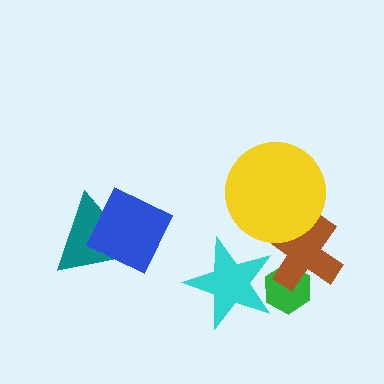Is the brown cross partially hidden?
Yes, it is partially covered by another shape.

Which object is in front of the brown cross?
The yellow circle is in front of the brown cross.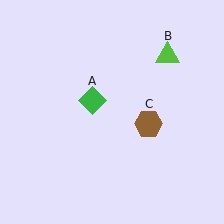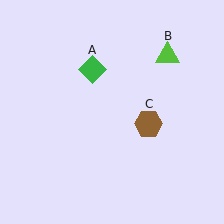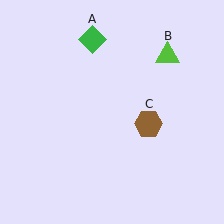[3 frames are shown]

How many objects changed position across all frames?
1 object changed position: green diamond (object A).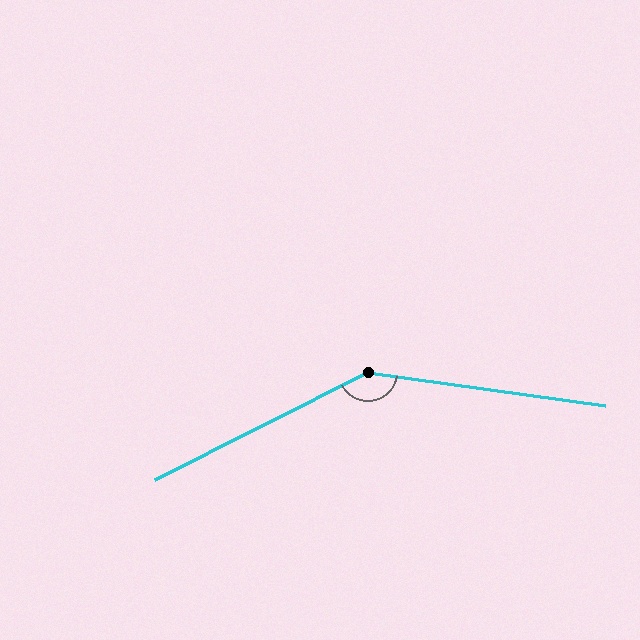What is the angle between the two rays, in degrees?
Approximately 145 degrees.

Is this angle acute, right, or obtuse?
It is obtuse.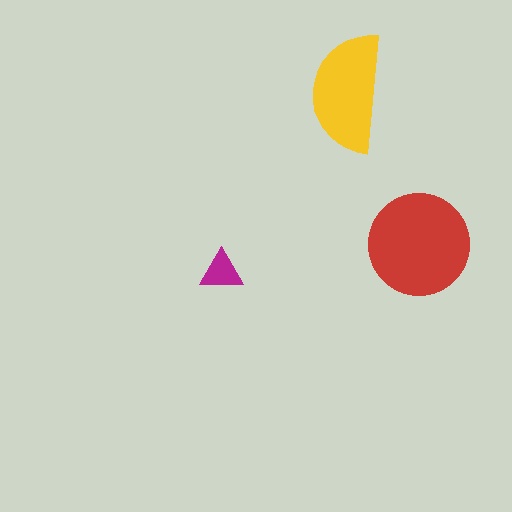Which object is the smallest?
The magenta triangle.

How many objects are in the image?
There are 3 objects in the image.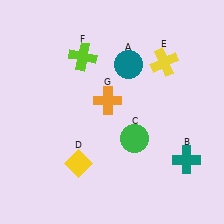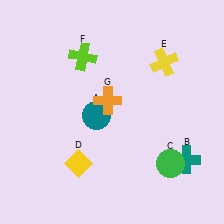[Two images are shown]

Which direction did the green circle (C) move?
The green circle (C) moved right.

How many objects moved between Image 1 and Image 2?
2 objects moved between the two images.